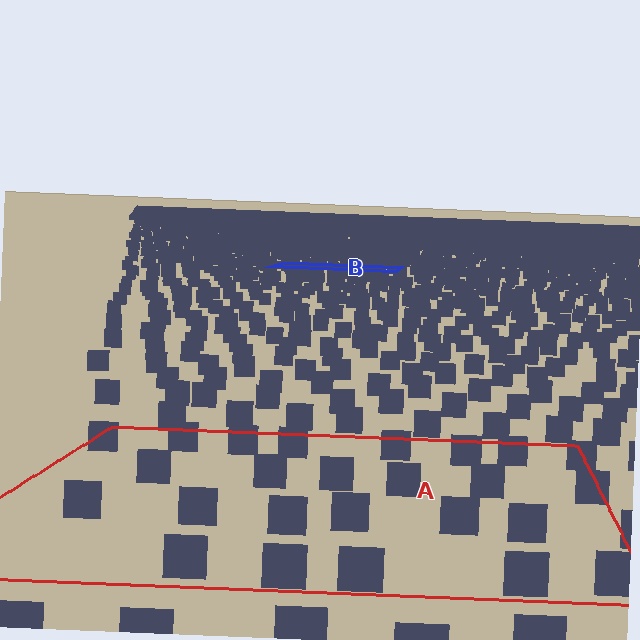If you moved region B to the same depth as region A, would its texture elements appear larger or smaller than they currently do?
They would appear larger. At a closer depth, the same texture elements are projected at a bigger on-screen size.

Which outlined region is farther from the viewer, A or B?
Region B is farther from the viewer — the texture elements inside it appear smaller and more densely packed.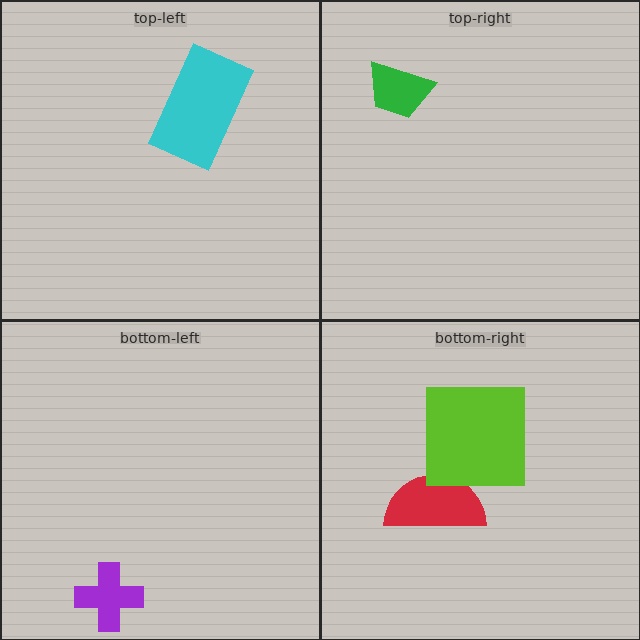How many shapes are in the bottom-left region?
1.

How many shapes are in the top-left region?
1.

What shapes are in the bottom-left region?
The purple cross.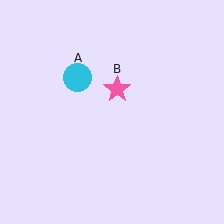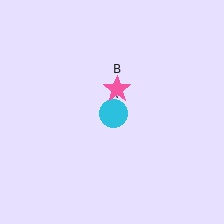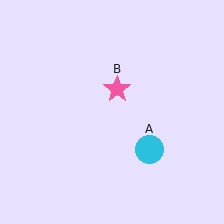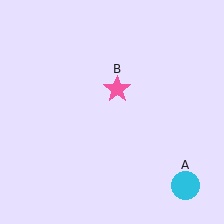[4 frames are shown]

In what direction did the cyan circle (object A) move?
The cyan circle (object A) moved down and to the right.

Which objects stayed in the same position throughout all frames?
Pink star (object B) remained stationary.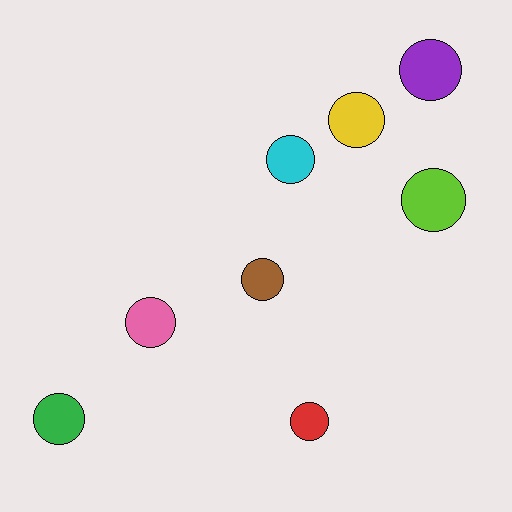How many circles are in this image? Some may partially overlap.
There are 8 circles.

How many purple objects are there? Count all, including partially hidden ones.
There is 1 purple object.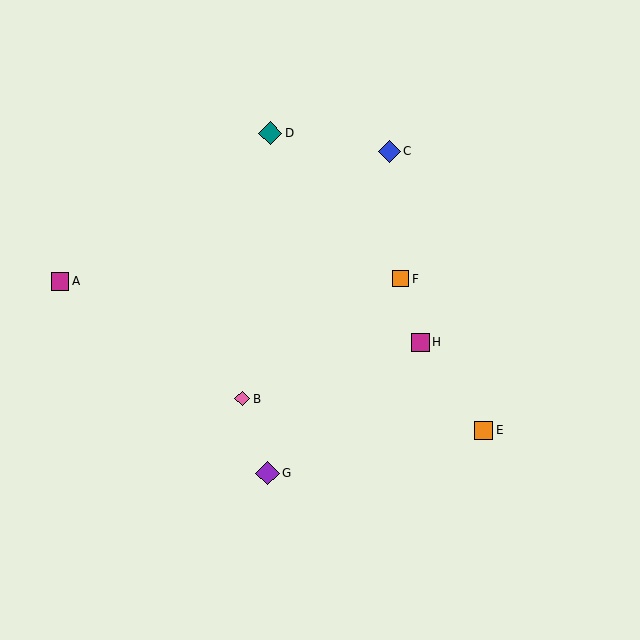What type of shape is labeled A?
Shape A is a magenta square.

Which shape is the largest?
The purple diamond (labeled G) is the largest.